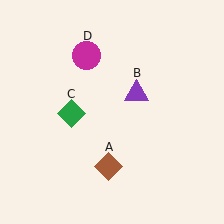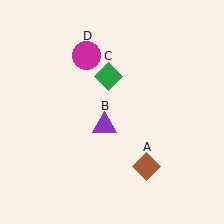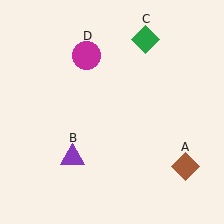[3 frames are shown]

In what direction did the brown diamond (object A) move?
The brown diamond (object A) moved right.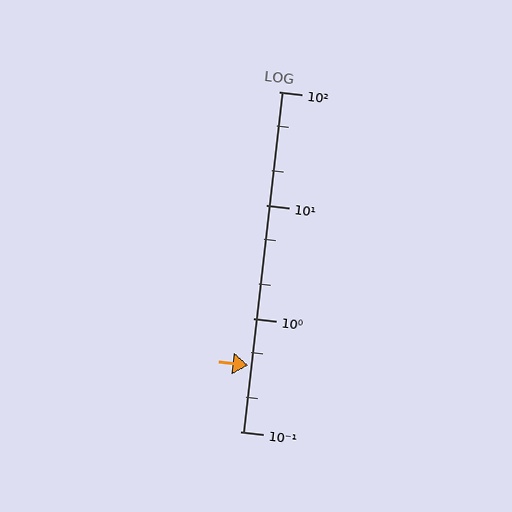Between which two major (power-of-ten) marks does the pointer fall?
The pointer is between 0.1 and 1.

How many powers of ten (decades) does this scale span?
The scale spans 3 decades, from 0.1 to 100.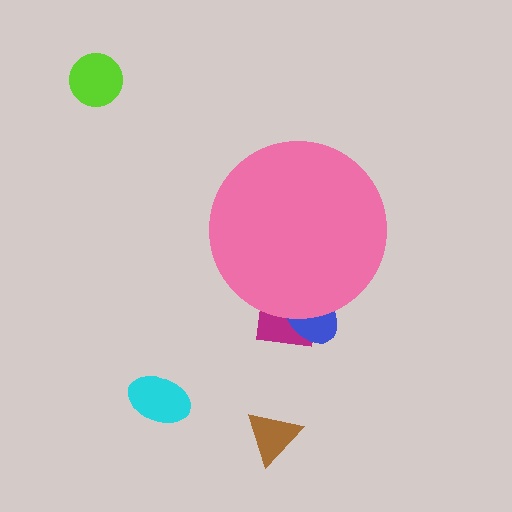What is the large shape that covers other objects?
A pink circle.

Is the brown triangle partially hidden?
No, the brown triangle is fully visible.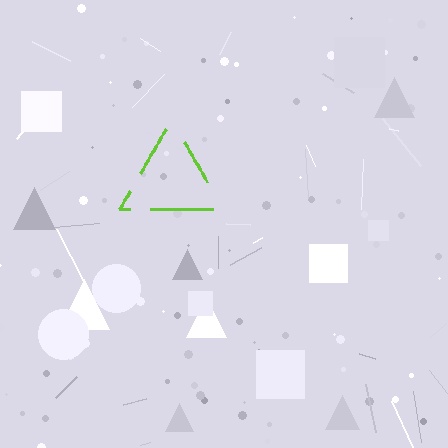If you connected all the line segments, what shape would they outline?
They would outline a triangle.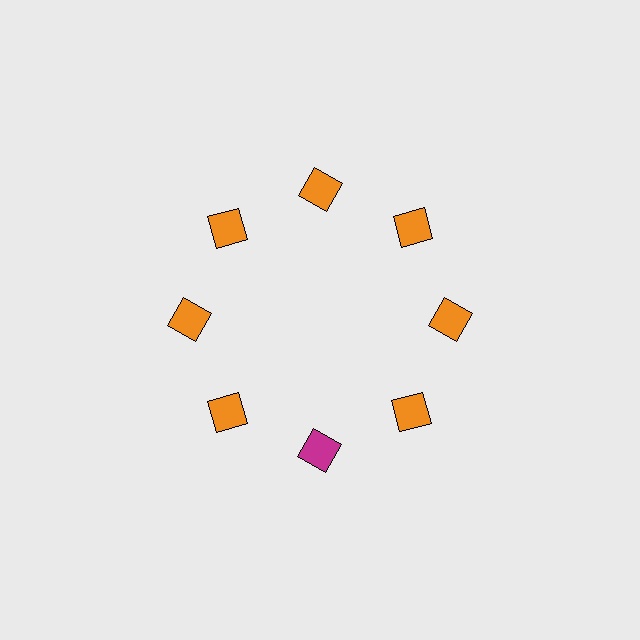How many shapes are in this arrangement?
There are 8 shapes arranged in a ring pattern.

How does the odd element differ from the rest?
It has a different color: magenta instead of orange.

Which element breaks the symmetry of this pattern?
The magenta square at roughly the 6 o'clock position breaks the symmetry. All other shapes are orange squares.